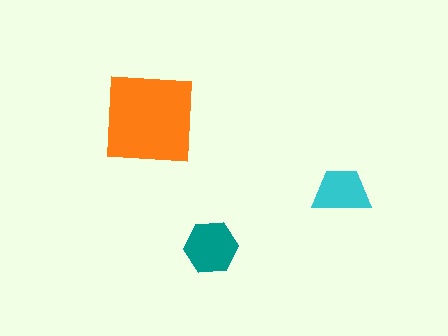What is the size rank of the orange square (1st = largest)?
1st.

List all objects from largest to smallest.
The orange square, the teal hexagon, the cyan trapezoid.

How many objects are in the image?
There are 3 objects in the image.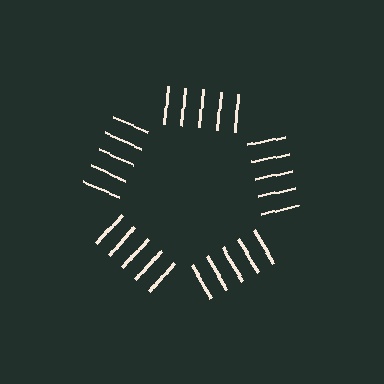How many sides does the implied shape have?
5 sides — the line-ends trace a pentagon.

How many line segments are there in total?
25 — 5 along each of the 5 edges.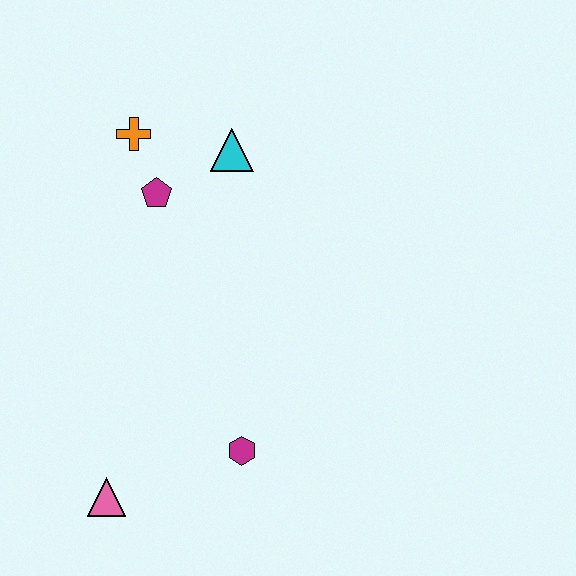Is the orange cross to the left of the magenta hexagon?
Yes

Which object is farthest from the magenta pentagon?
The pink triangle is farthest from the magenta pentagon.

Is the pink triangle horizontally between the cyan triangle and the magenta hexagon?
No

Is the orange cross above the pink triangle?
Yes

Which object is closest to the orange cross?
The magenta pentagon is closest to the orange cross.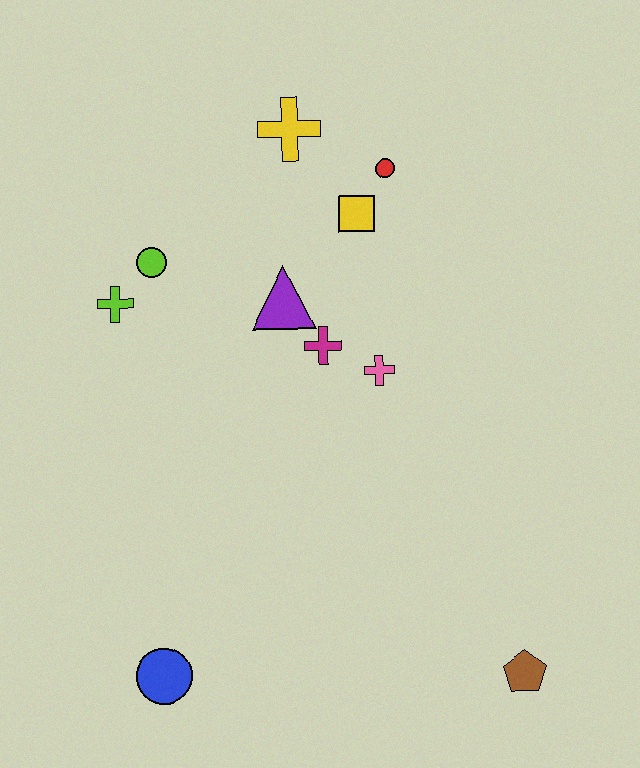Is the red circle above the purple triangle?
Yes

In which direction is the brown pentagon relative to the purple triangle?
The brown pentagon is below the purple triangle.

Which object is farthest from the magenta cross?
The brown pentagon is farthest from the magenta cross.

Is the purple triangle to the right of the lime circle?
Yes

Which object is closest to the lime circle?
The lime cross is closest to the lime circle.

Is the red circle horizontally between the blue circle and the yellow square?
No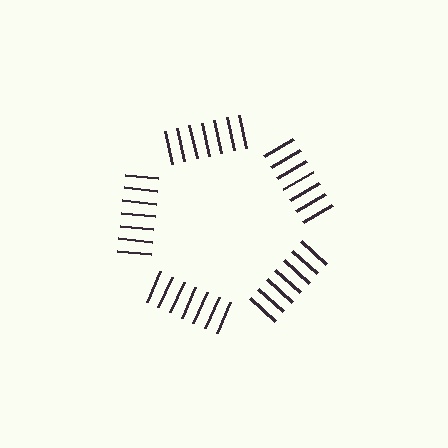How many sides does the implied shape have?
5 sides — the line-ends trace a pentagon.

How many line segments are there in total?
35 — 7 along each of the 5 edges.